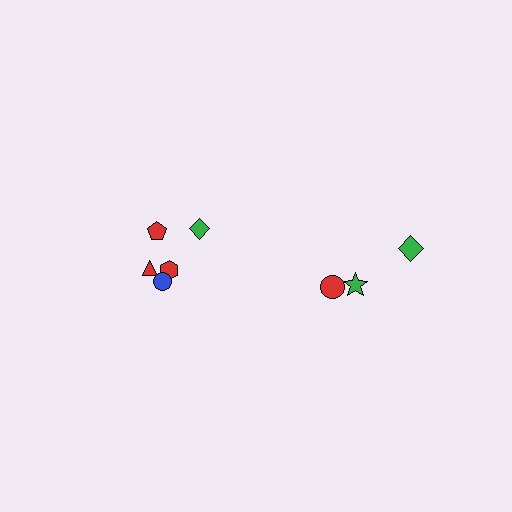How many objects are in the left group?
There are 5 objects.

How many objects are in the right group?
There are 3 objects.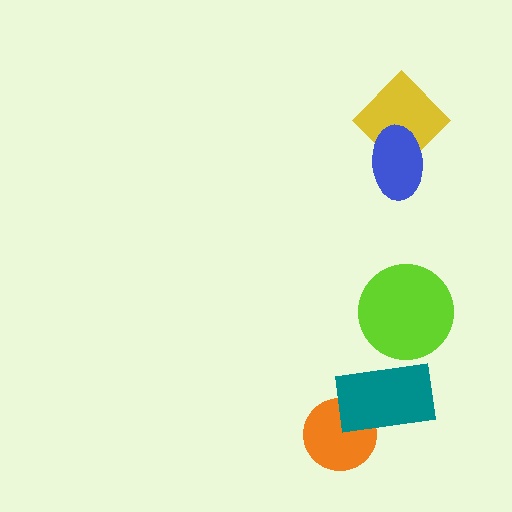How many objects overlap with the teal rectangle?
1 object overlaps with the teal rectangle.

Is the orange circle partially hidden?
Yes, it is partially covered by another shape.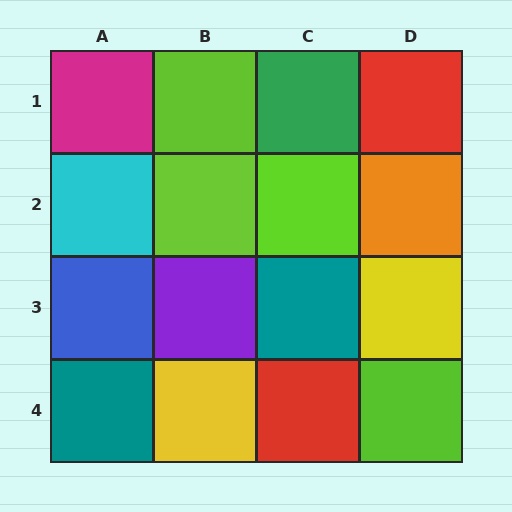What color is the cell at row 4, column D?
Lime.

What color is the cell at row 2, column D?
Orange.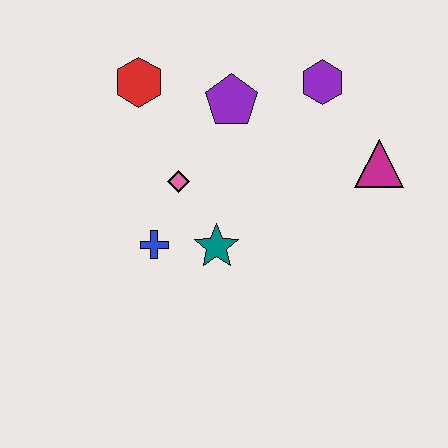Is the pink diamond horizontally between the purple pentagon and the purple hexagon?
No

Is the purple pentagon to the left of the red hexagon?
No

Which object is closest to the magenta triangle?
The purple hexagon is closest to the magenta triangle.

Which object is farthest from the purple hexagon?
The blue cross is farthest from the purple hexagon.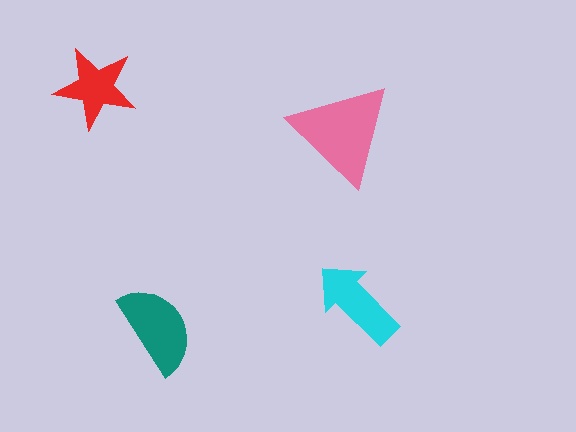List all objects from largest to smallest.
The pink triangle, the teal semicircle, the cyan arrow, the red star.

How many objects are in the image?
There are 4 objects in the image.